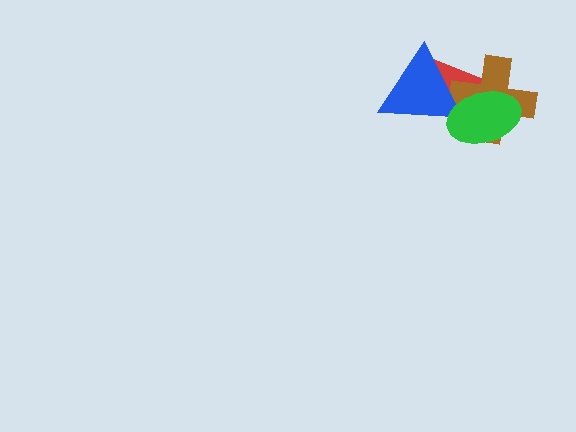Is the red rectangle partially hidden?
Yes, it is partially covered by another shape.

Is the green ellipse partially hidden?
No, no other shape covers it.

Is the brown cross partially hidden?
Yes, it is partially covered by another shape.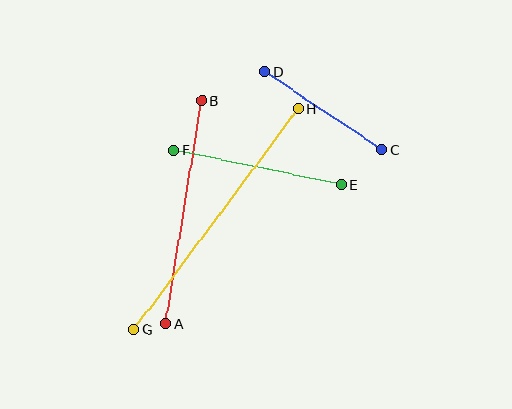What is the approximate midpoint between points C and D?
The midpoint is at approximately (323, 111) pixels.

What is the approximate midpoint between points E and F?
The midpoint is at approximately (257, 168) pixels.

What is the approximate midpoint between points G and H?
The midpoint is at approximately (216, 219) pixels.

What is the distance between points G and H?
The distance is approximately 275 pixels.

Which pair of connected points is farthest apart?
Points G and H are farthest apart.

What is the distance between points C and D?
The distance is approximately 140 pixels.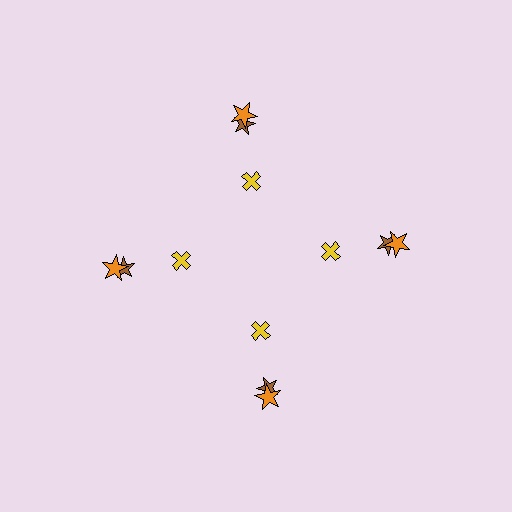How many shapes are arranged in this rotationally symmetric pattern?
There are 12 shapes, arranged in 4 groups of 3.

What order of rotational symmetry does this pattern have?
This pattern has 4-fold rotational symmetry.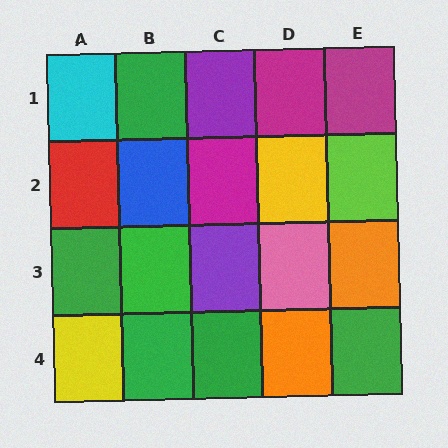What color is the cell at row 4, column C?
Green.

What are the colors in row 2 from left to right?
Red, blue, magenta, yellow, lime.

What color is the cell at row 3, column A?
Green.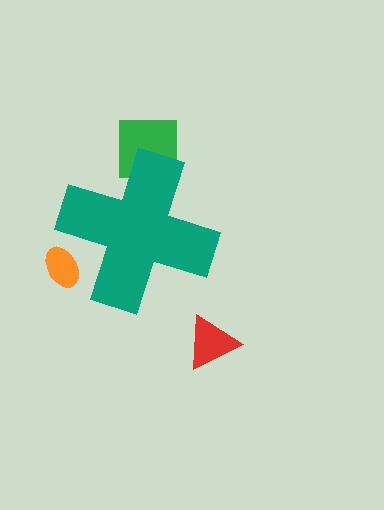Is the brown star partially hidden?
Yes, the brown star is partially hidden behind the teal cross.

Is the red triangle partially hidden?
No, the red triangle is fully visible.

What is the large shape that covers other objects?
A teal cross.